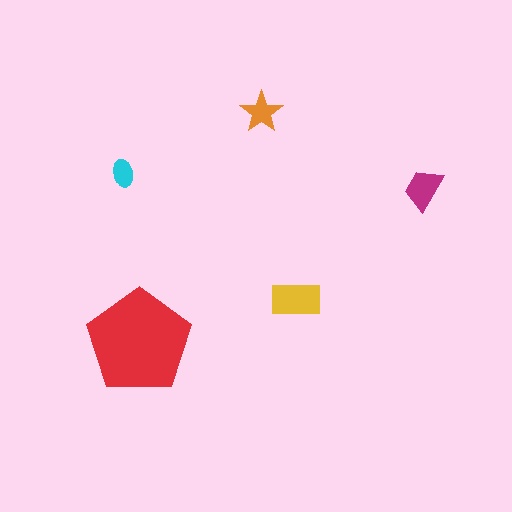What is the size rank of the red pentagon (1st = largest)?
1st.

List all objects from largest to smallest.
The red pentagon, the yellow rectangle, the magenta trapezoid, the orange star, the cyan ellipse.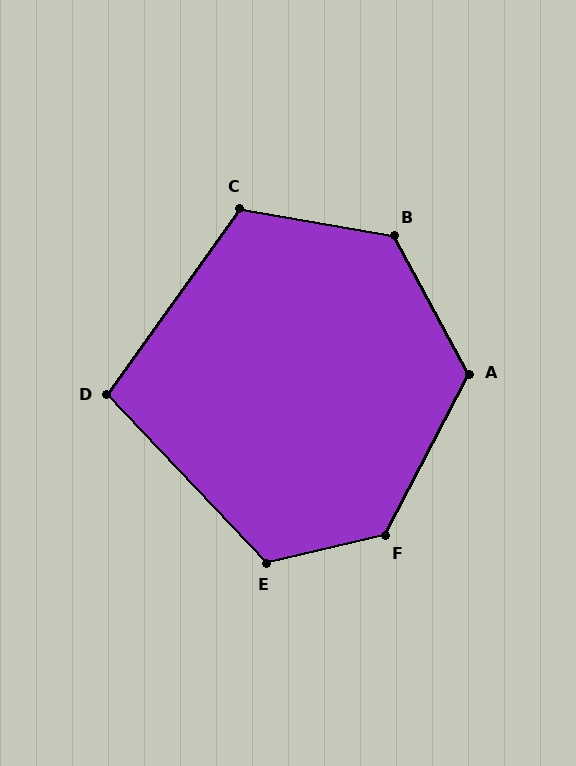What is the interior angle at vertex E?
Approximately 120 degrees (obtuse).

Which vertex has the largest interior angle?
F, at approximately 130 degrees.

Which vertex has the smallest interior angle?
D, at approximately 101 degrees.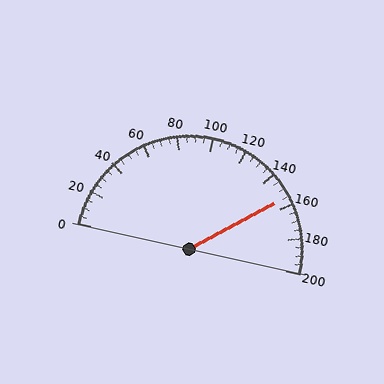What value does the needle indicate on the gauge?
The needle indicates approximately 155.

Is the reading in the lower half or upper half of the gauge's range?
The reading is in the upper half of the range (0 to 200).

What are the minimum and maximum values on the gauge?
The gauge ranges from 0 to 200.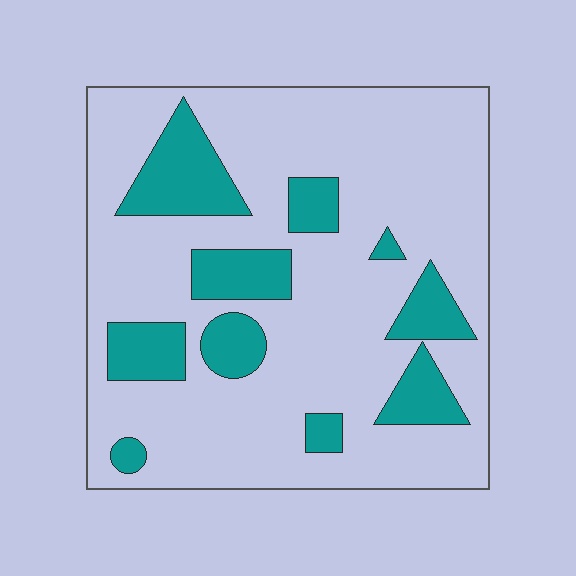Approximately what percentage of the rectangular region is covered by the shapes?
Approximately 20%.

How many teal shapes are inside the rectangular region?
10.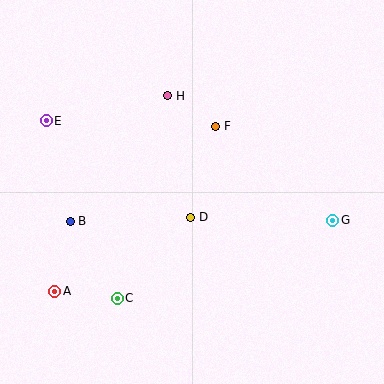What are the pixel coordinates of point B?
Point B is at (70, 221).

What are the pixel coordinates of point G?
Point G is at (333, 220).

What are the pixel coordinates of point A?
Point A is at (55, 291).